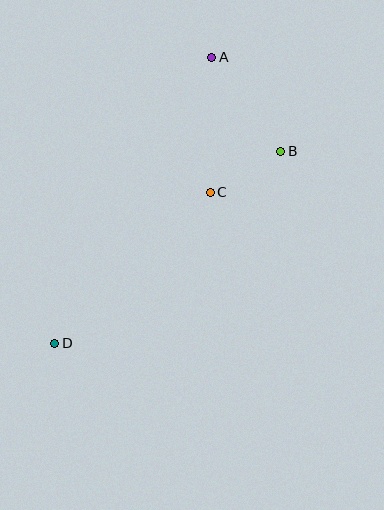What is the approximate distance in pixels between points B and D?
The distance between B and D is approximately 297 pixels.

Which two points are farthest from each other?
Points A and D are farthest from each other.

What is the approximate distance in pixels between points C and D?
The distance between C and D is approximately 217 pixels.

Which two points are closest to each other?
Points B and C are closest to each other.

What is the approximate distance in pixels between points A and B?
The distance between A and B is approximately 117 pixels.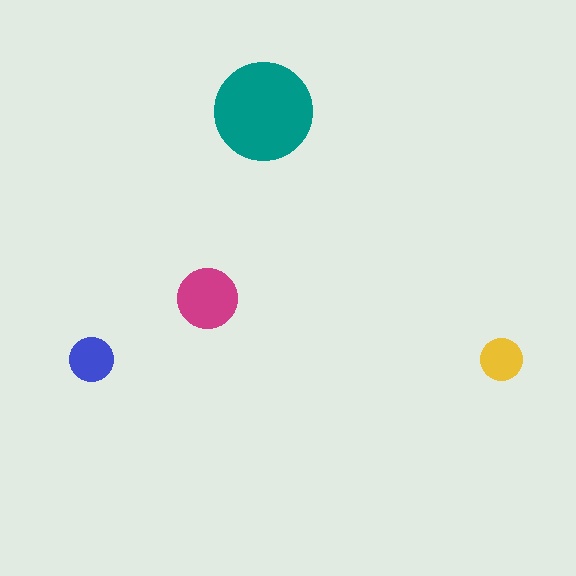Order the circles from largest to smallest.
the teal one, the magenta one, the blue one, the yellow one.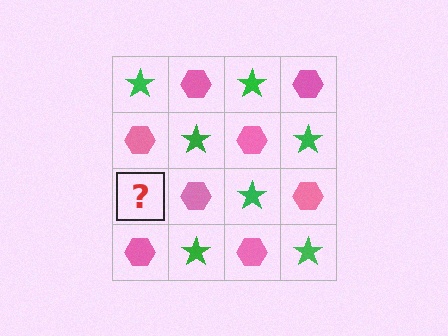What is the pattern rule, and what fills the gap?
The rule is that it alternates green star and pink hexagon in a checkerboard pattern. The gap should be filled with a green star.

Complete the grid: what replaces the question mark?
The question mark should be replaced with a green star.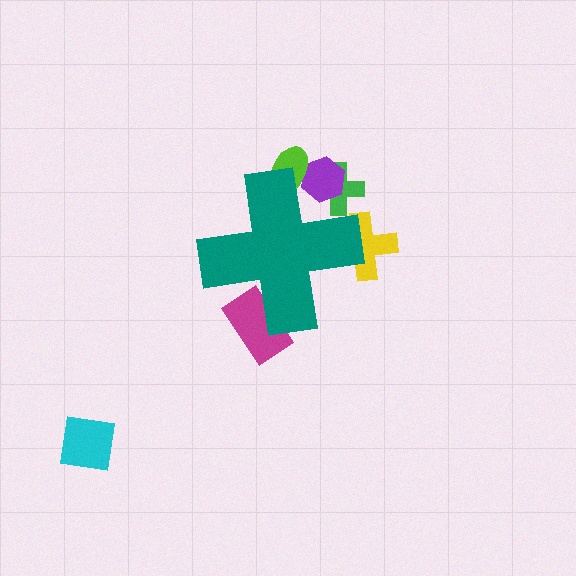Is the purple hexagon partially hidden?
Yes, the purple hexagon is partially hidden behind the teal cross.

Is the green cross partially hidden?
Yes, the green cross is partially hidden behind the teal cross.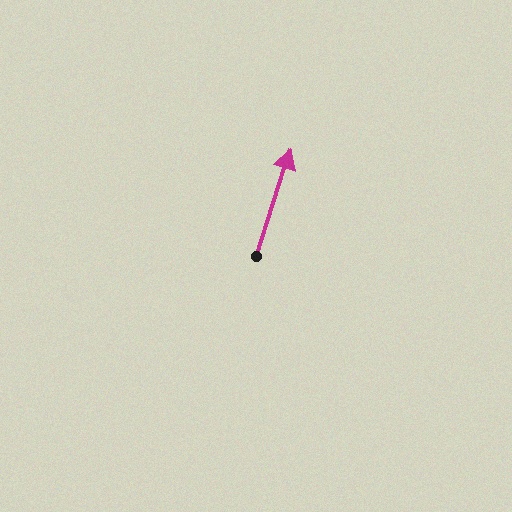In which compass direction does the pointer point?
North.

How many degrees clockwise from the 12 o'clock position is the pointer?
Approximately 18 degrees.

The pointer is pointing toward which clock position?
Roughly 1 o'clock.